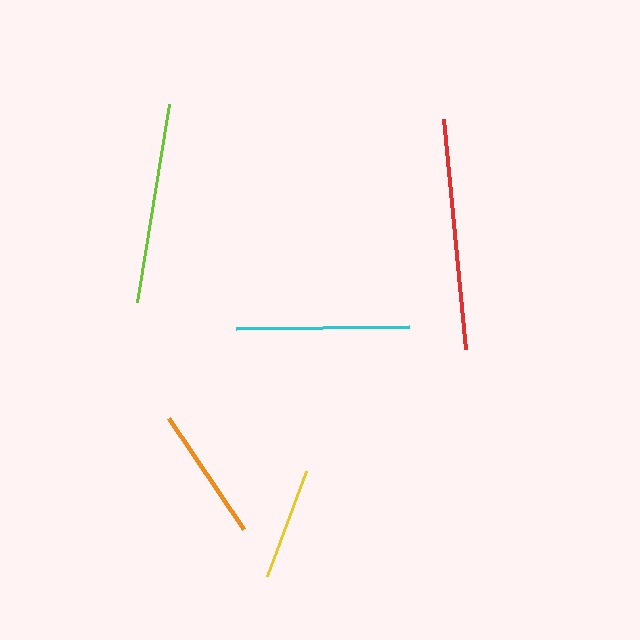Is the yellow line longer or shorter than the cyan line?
The cyan line is longer than the yellow line.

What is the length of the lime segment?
The lime segment is approximately 202 pixels long.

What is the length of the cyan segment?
The cyan segment is approximately 174 pixels long.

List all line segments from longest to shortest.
From longest to shortest: red, lime, cyan, orange, yellow.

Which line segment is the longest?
The red line is the longest at approximately 232 pixels.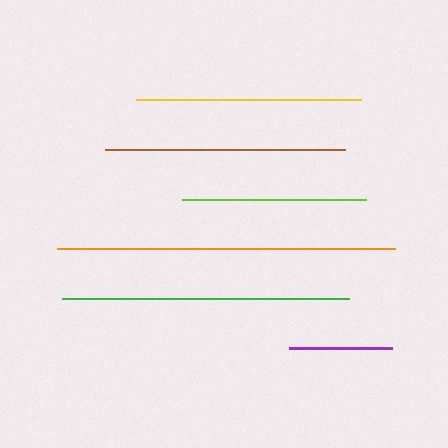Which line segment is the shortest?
The purple line is the shortest at approximately 104 pixels.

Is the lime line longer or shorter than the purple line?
The lime line is longer than the purple line.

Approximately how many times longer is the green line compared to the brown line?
The green line is approximately 1.2 times the length of the brown line.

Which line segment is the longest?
The orange line is the longest at approximately 338 pixels.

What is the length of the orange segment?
The orange segment is approximately 338 pixels long.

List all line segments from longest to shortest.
From longest to shortest: orange, green, brown, yellow, lime, purple.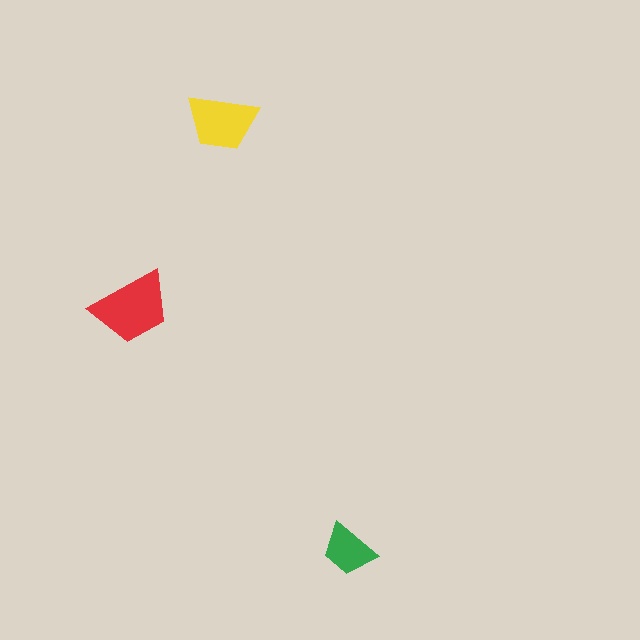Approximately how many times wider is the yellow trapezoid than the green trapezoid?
About 1.5 times wider.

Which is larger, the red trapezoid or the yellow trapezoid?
The red one.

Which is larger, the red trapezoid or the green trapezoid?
The red one.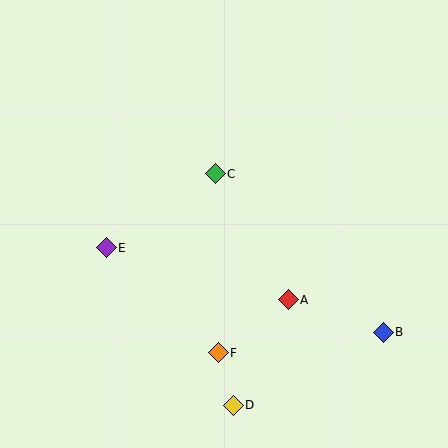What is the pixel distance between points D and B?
The distance between D and B is 167 pixels.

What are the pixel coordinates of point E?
Point E is at (106, 248).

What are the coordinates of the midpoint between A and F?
The midpoint between A and F is at (253, 326).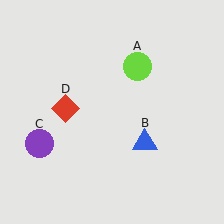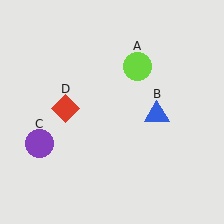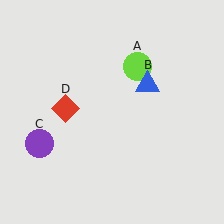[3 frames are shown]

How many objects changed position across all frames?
1 object changed position: blue triangle (object B).